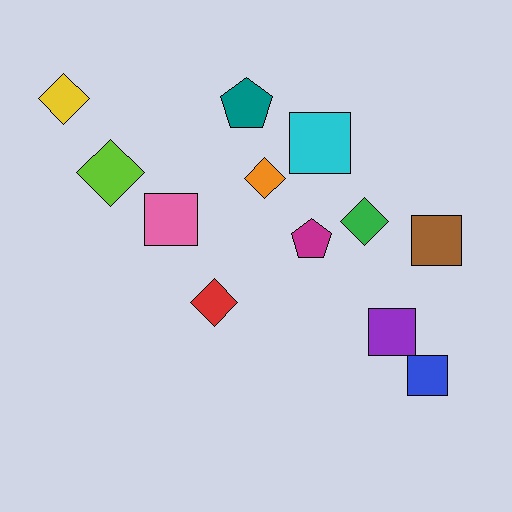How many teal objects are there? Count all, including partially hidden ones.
There is 1 teal object.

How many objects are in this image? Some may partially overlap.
There are 12 objects.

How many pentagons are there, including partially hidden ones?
There are 2 pentagons.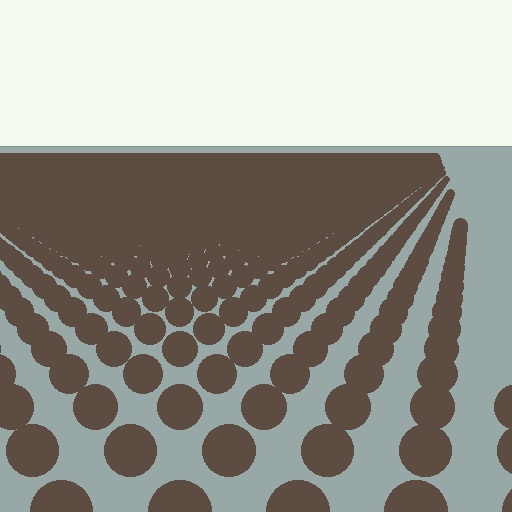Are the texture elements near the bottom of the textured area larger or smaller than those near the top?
Larger. Near the bottom, elements are closer to the viewer and appear at a bigger on-screen size.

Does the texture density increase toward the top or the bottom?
Density increases toward the top.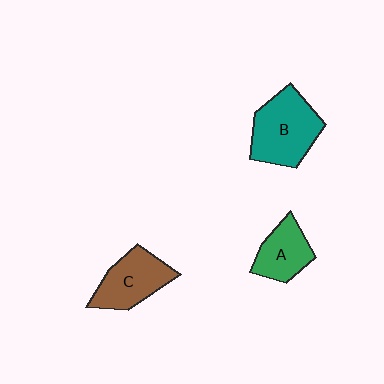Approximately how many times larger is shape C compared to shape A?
Approximately 1.2 times.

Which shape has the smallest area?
Shape A (green).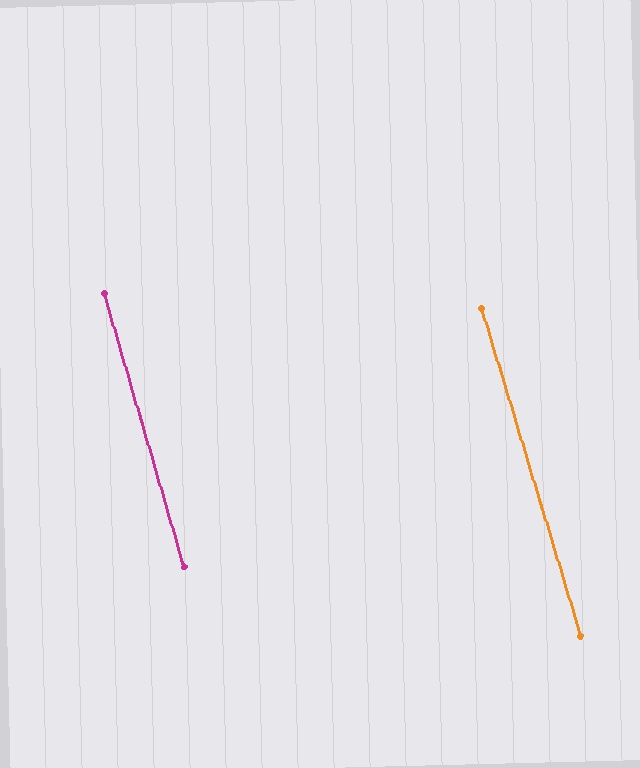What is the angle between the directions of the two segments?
Approximately 1 degree.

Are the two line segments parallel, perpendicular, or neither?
Parallel — their directions differ by only 0.5°.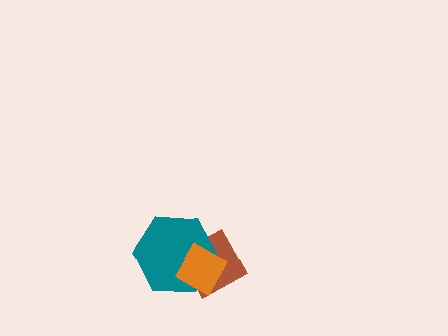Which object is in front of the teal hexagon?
The orange diamond is in front of the teal hexagon.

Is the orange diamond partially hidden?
No, no other shape covers it.